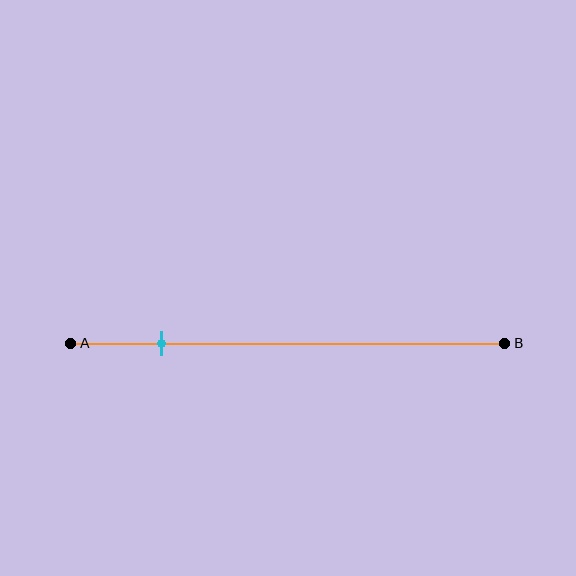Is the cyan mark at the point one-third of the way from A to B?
No, the mark is at about 20% from A, not at the 33% one-third point.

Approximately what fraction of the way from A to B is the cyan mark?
The cyan mark is approximately 20% of the way from A to B.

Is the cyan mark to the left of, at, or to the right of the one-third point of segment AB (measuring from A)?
The cyan mark is to the left of the one-third point of segment AB.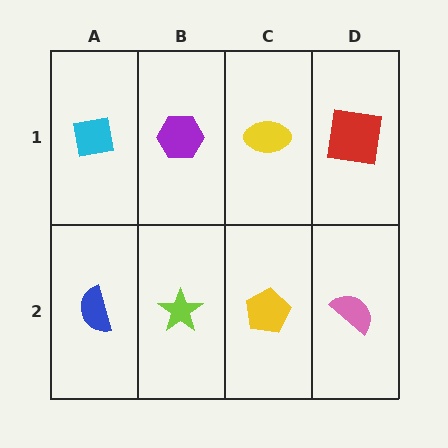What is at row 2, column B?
A lime star.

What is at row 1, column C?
A yellow ellipse.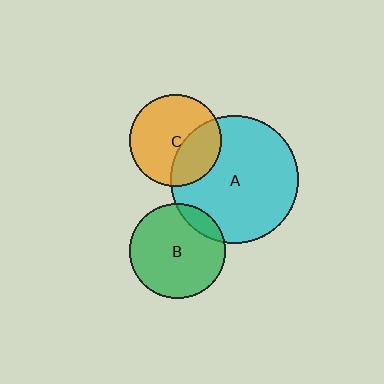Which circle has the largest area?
Circle A (cyan).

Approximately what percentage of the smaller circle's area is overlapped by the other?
Approximately 35%.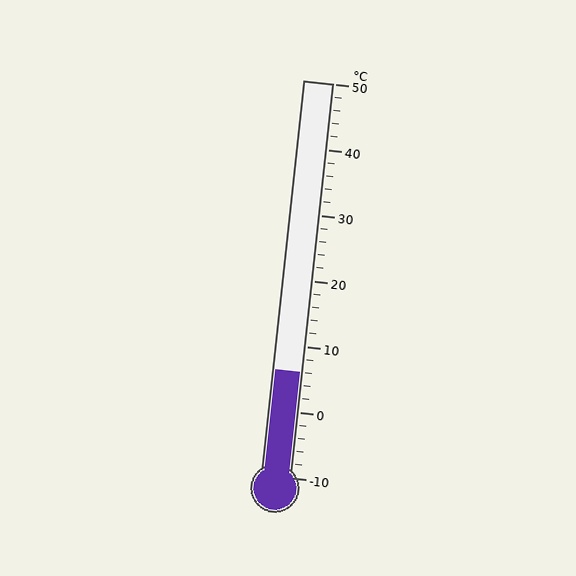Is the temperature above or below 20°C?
The temperature is below 20°C.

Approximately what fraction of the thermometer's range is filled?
The thermometer is filled to approximately 25% of its range.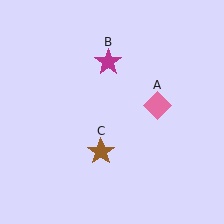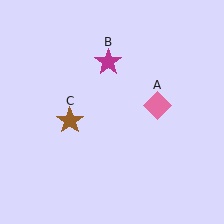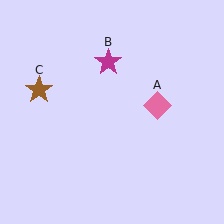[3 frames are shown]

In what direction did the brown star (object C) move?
The brown star (object C) moved up and to the left.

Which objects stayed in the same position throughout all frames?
Pink diamond (object A) and magenta star (object B) remained stationary.